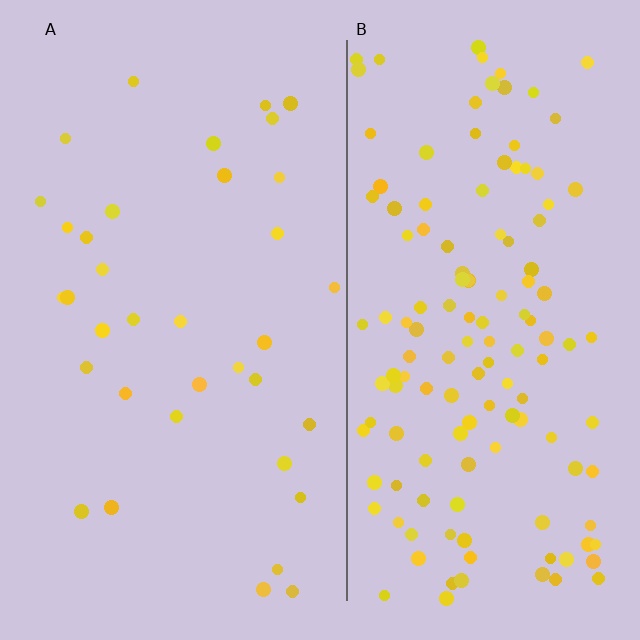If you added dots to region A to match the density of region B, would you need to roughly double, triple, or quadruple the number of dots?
Approximately quadruple.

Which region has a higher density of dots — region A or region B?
B (the right).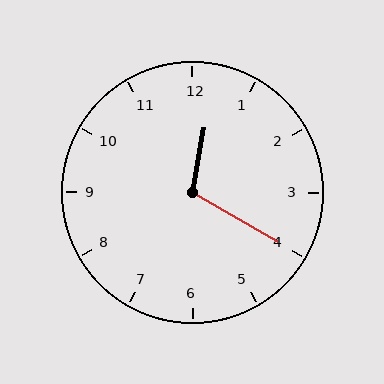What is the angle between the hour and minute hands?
Approximately 110 degrees.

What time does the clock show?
12:20.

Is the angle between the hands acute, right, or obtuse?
It is obtuse.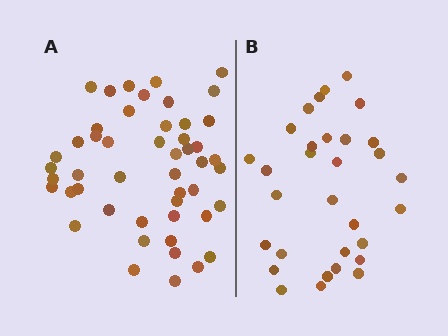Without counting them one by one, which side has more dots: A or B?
Region A (the left region) has more dots.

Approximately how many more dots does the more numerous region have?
Region A has approximately 20 more dots than region B.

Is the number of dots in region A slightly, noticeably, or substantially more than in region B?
Region A has substantially more. The ratio is roughly 1.6 to 1.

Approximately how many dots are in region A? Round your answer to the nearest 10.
About 50 dots. (The exact count is 49, which rounds to 50.)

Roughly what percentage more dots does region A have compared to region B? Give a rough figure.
About 60% more.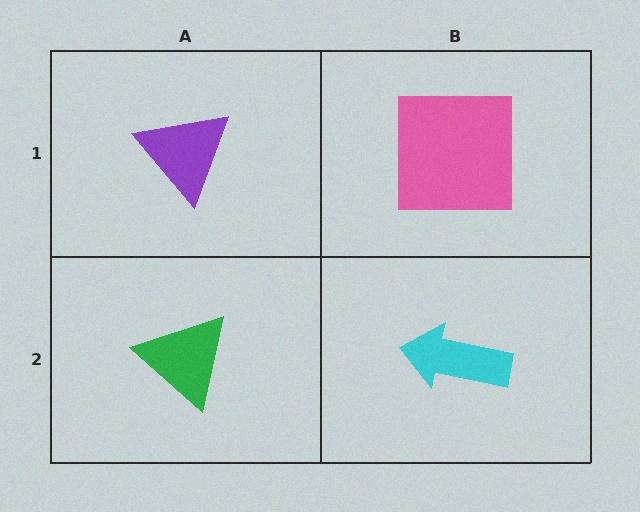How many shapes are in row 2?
2 shapes.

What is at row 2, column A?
A green triangle.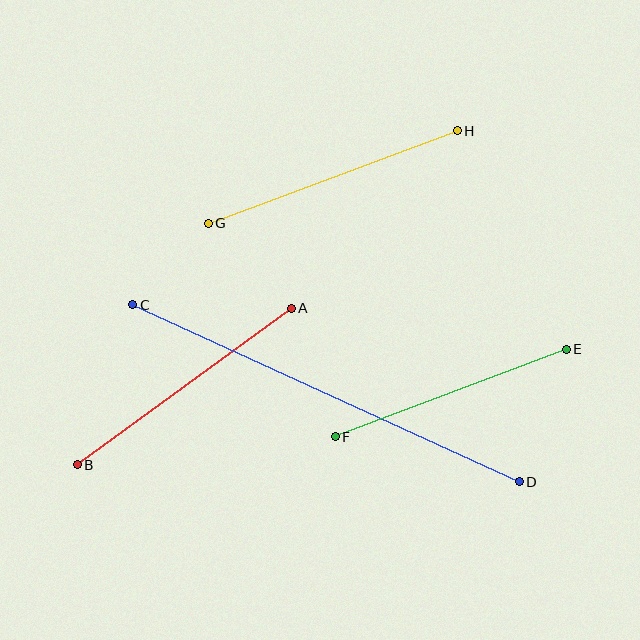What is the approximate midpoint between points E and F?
The midpoint is at approximately (451, 393) pixels.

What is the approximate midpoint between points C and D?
The midpoint is at approximately (326, 393) pixels.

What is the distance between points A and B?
The distance is approximately 265 pixels.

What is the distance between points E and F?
The distance is approximately 247 pixels.